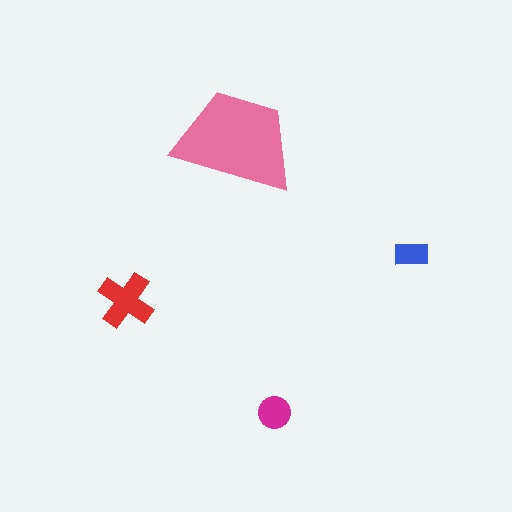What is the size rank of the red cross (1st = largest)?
2nd.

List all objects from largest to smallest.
The pink trapezoid, the red cross, the magenta circle, the blue rectangle.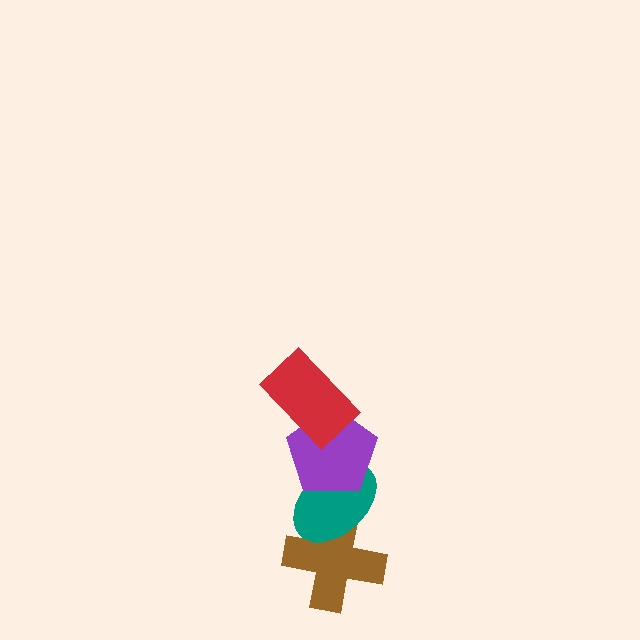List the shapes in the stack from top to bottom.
From top to bottom: the red rectangle, the purple pentagon, the teal ellipse, the brown cross.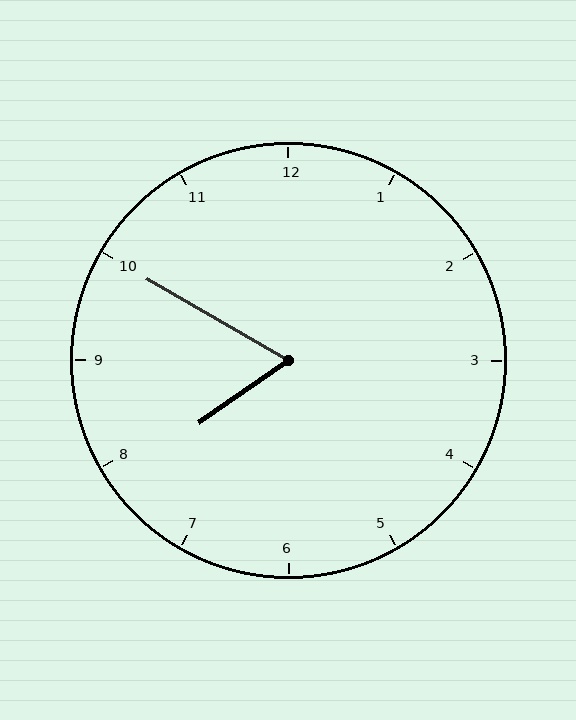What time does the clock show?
7:50.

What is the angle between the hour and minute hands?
Approximately 65 degrees.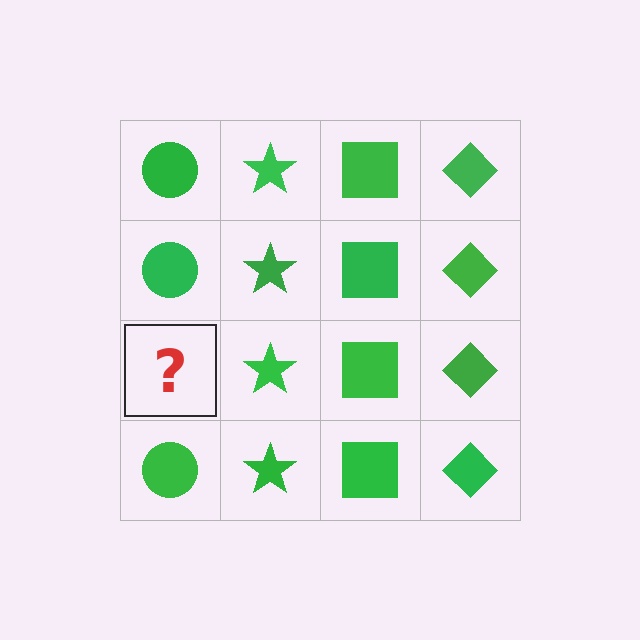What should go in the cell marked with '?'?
The missing cell should contain a green circle.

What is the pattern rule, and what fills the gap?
The rule is that each column has a consistent shape. The gap should be filled with a green circle.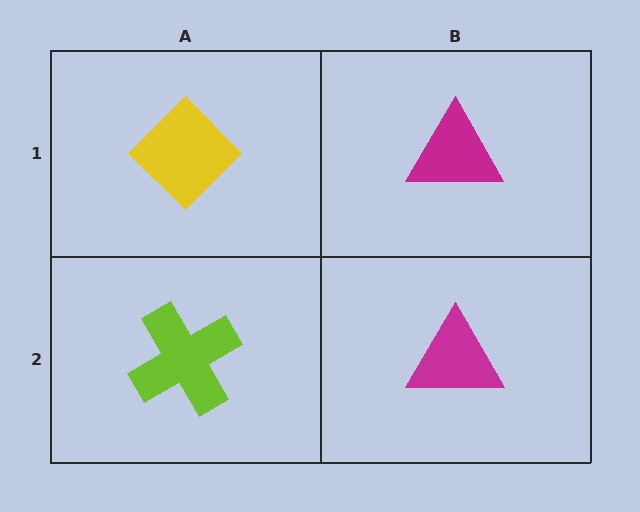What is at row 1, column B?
A magenta triangle.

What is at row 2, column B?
A magenta triangle.